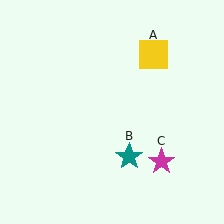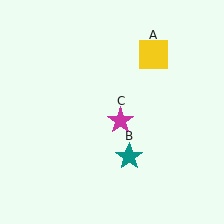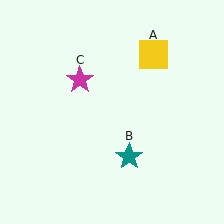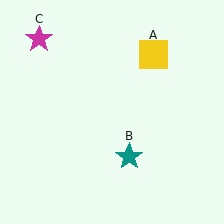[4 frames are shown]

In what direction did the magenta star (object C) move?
The magenta star (object C) moved up and to the left.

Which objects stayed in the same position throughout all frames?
Yellow square (object A) and teal star (object B) remained stationary.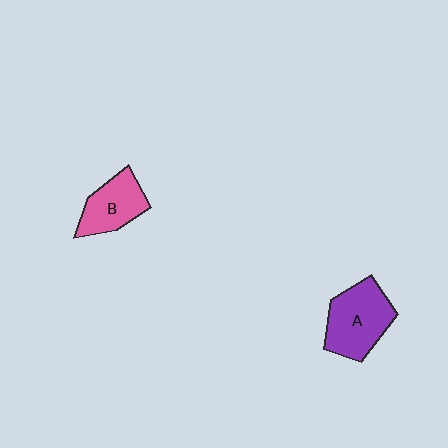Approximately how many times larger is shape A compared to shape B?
Approximately 1.4 times.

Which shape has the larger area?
Shape A (purple).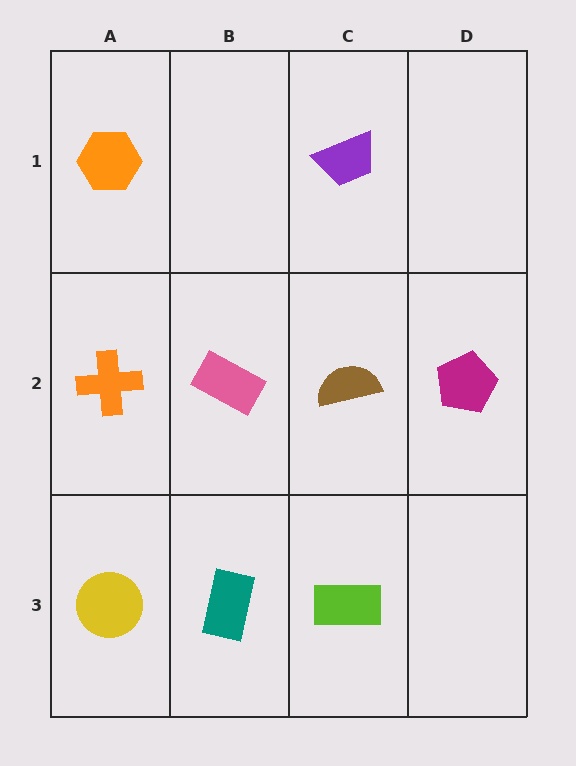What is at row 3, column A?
A yellow circle.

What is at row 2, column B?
A pink rectangle.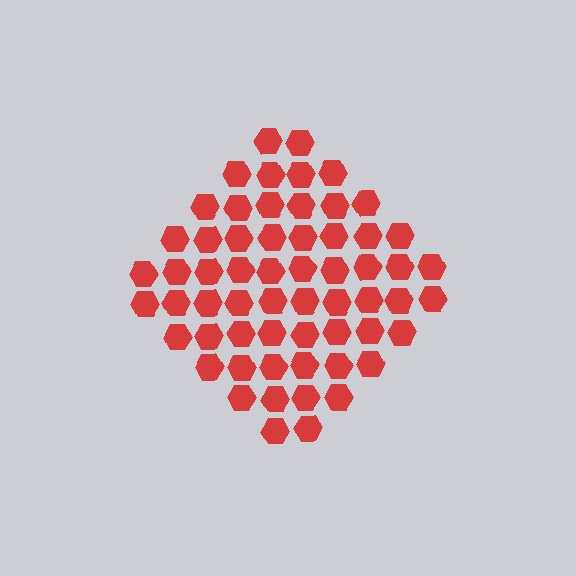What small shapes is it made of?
It is made of small hexagons.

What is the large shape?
The large shape is a diamond.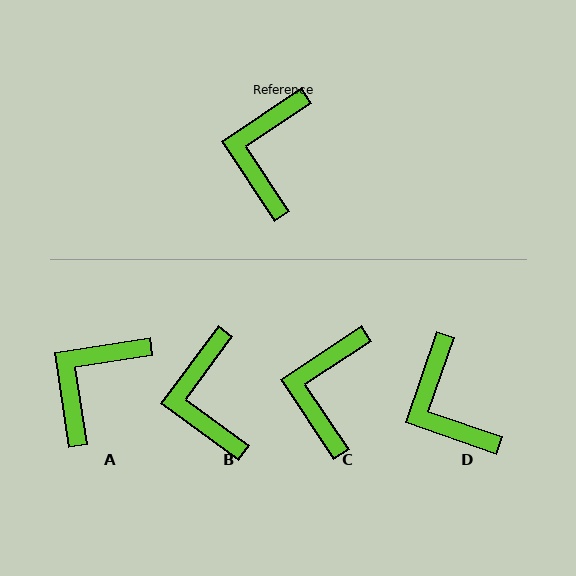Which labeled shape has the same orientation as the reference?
C.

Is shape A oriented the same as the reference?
No, it is off by about 25 degrees.